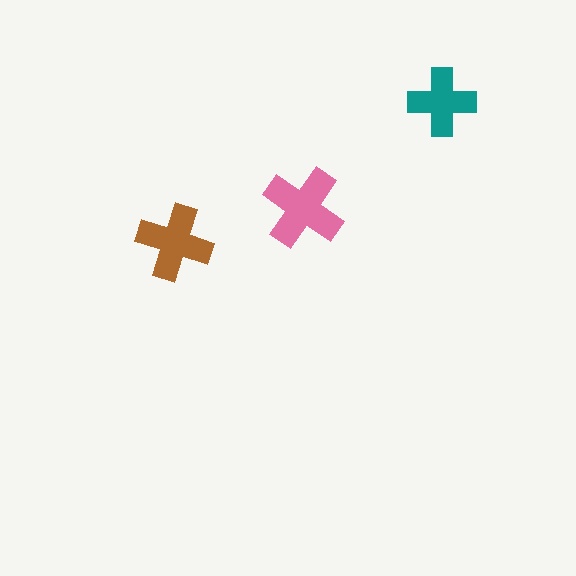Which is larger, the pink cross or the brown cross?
The pink one.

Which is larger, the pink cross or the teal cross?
The pink one.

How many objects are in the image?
There are 3 objects in the image.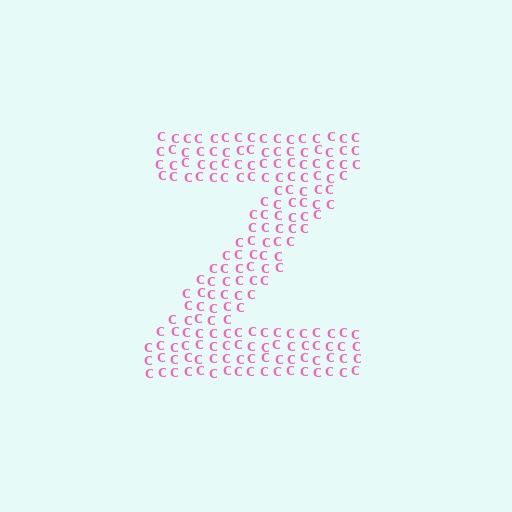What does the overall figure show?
The overall figure shows the letter Z.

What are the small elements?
The small elements are letter C's.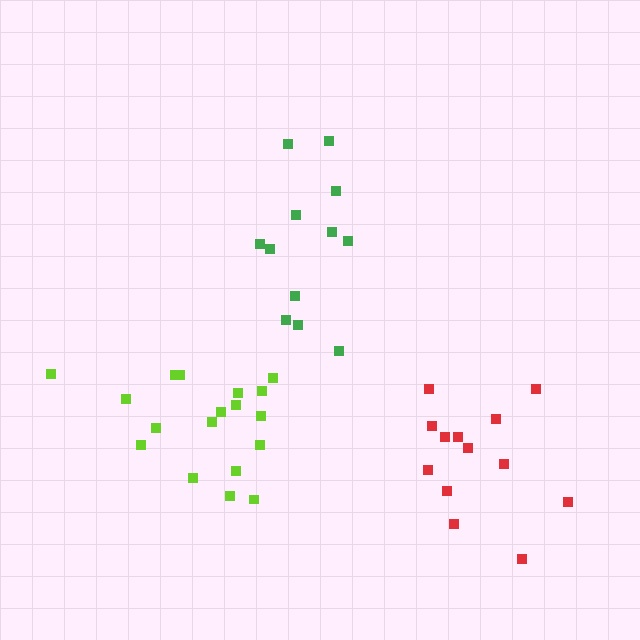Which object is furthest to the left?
The lime cluster is leftmost.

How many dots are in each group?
Group 1: 18 dots, Group 2: 13 dots, Group 3: 12 dots (43 total).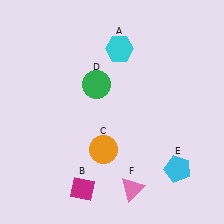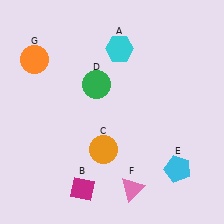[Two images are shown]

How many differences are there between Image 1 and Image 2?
There is 1 difference between the two images.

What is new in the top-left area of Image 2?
An orange circle (G) was added in the top-left area of Image 2.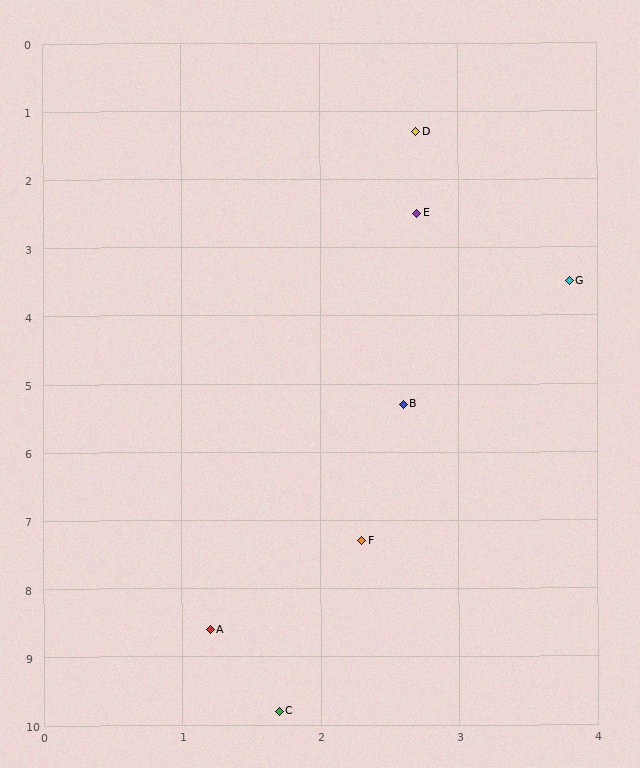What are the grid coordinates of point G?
Point G is at approximately (3.8, 3.5).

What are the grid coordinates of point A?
Point A is at approximately (1.2, 8.6).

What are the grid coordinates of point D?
Point D is at approximately (2.7, 1.3).